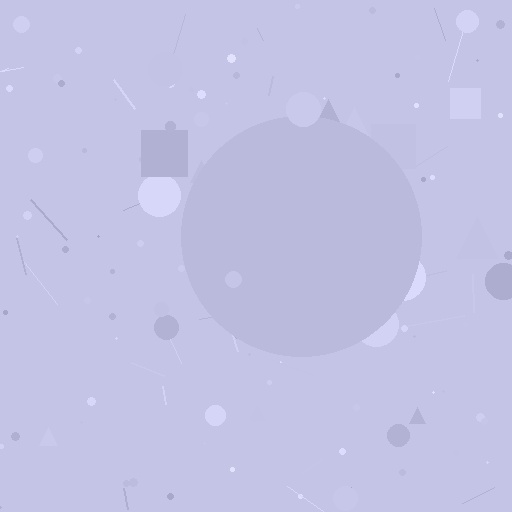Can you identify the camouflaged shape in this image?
The camouflaged shape is a circle.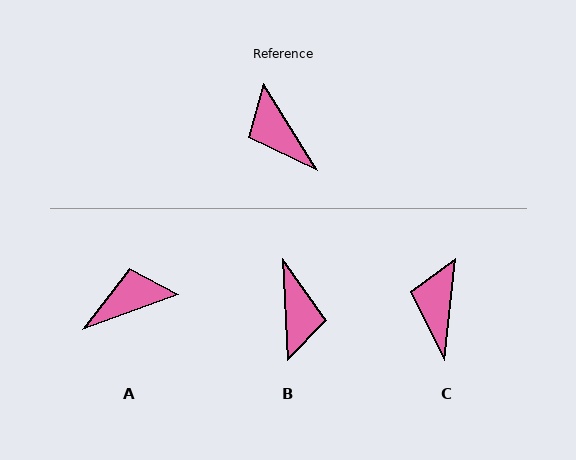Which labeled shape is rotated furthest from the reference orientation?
B, about 151 degrees away.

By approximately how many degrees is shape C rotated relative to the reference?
Approximately 38 degrees clockwise.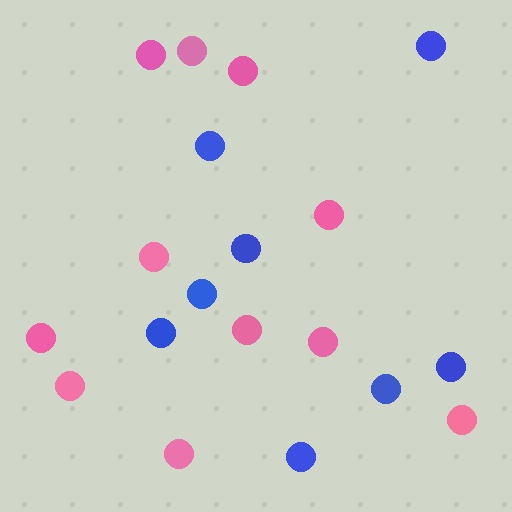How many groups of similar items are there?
There are 2 groups: one group of blue circles (8) and one group of pink circles (11).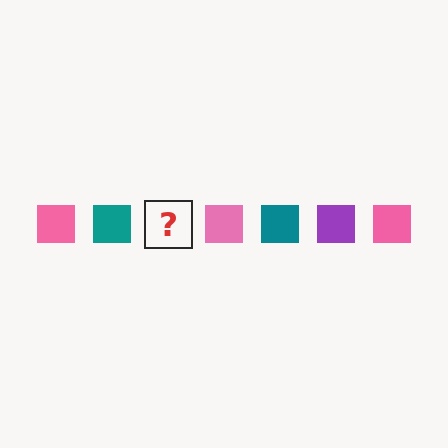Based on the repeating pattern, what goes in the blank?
The blank should be a purple square.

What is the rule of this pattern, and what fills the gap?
The rule is that the pattern cycles through pink, teal, purple squares. The gap should be filled with a purple square.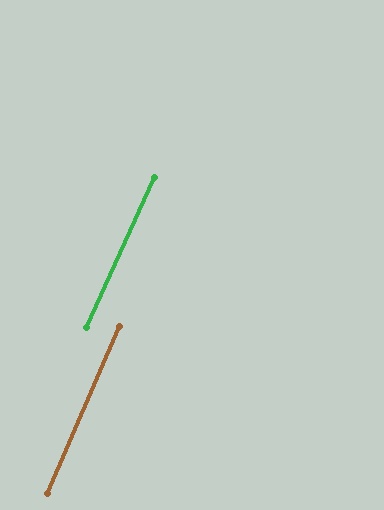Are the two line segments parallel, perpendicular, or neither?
Parallel — their directions differ by only 1.1°.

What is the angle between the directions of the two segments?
Approximately 1 degree.